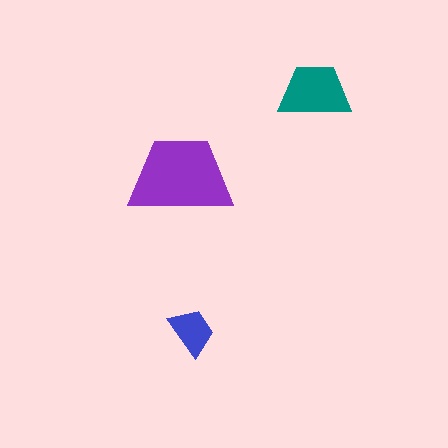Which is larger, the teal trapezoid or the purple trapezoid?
The purple one.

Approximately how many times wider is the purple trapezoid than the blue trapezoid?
About 2 times wider.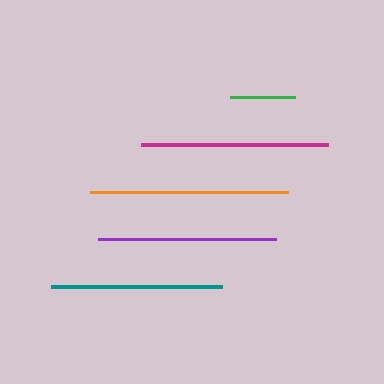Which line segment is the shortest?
The green line is the shortest at approximately 65 pixels.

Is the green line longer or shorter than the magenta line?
The magenta line is longer than the green line.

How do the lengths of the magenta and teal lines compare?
The magenta and teal lines are approximately the same length.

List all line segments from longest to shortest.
From longest to shortest: orange, magenta, purple, teal, green.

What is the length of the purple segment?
The purple segment is approximately 178 pixels long.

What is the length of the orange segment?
The orange segment is approximately 198 pixels long.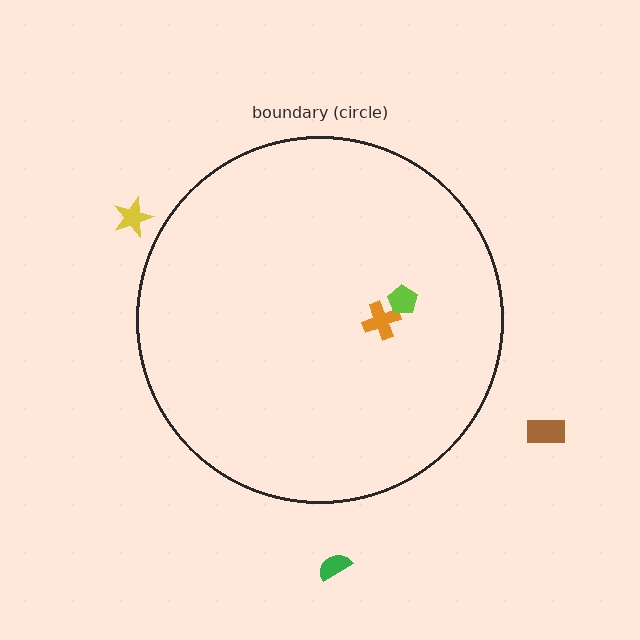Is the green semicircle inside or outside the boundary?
Outside.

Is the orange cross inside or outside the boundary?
Inside.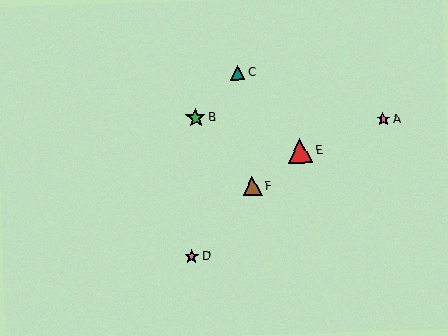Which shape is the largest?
The red triangle (labeled E) is the largest.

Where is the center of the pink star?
The center of the pink star is at (383, 119).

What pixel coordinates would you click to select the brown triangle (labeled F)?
Click at (253, 186) to select the brown triangle F.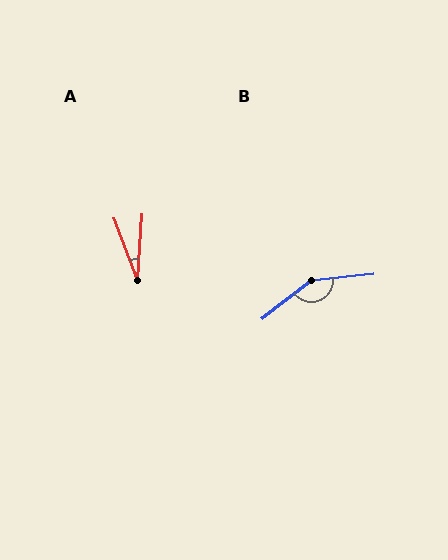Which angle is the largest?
B, at approximately 148 degrees.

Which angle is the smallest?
A, at approximately 25 degrees.